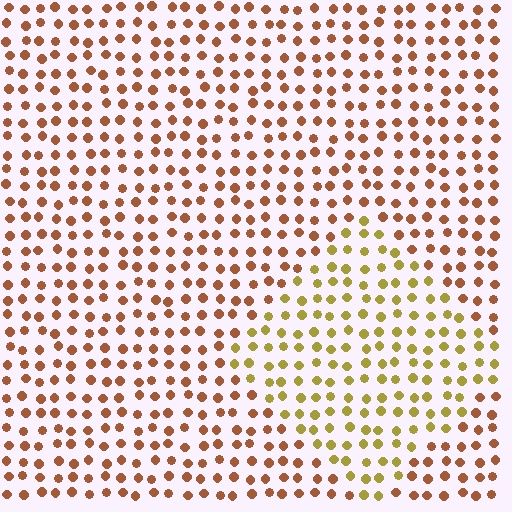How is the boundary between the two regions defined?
The boundary is defined purely by a slight shift in hue (about 38 degrees). Spacing, size, and orientation are identical on both sides.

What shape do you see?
I see a diamond.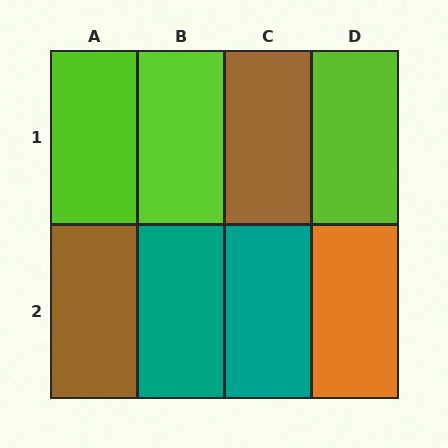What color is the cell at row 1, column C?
Brown.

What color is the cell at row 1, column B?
Lime.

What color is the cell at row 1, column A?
Lime.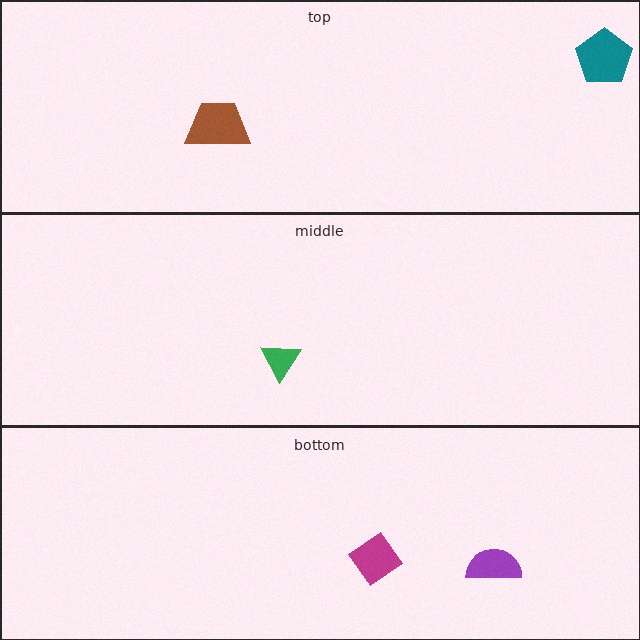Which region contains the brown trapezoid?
The top region.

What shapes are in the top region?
The teal pentagon, the brown trapezoid.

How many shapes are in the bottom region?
2.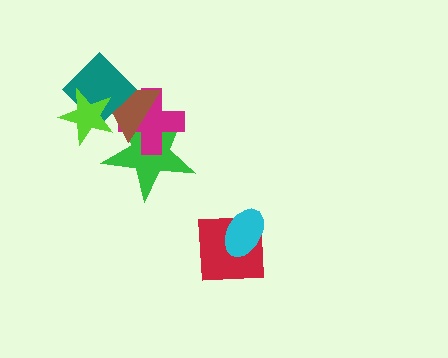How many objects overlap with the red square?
1 object overlaps with the red square.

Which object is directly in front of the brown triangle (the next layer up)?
The teal diamond is directly in front of the brown triangle.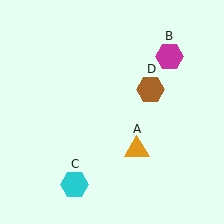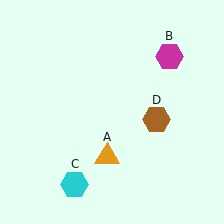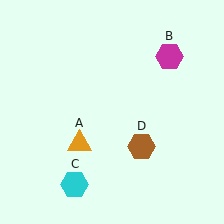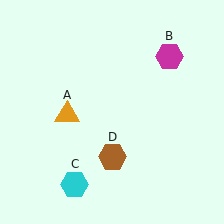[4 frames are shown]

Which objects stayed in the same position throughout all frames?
Magenta hexagon (object B) and cyan hexagon (object C) remained stationary.